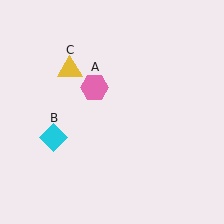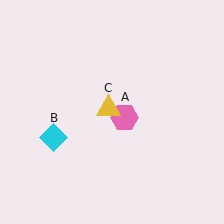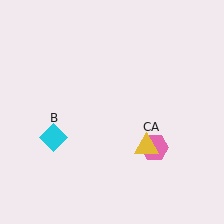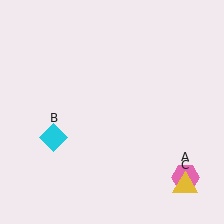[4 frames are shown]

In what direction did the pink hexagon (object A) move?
The pink hexagon (object A) moved down and to the right.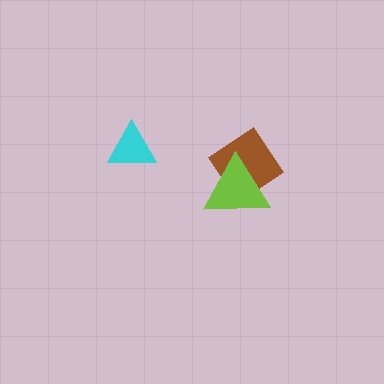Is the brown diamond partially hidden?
Yes, it is partially covered by another shape.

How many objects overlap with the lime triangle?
1 object overlaps with the lime triangle.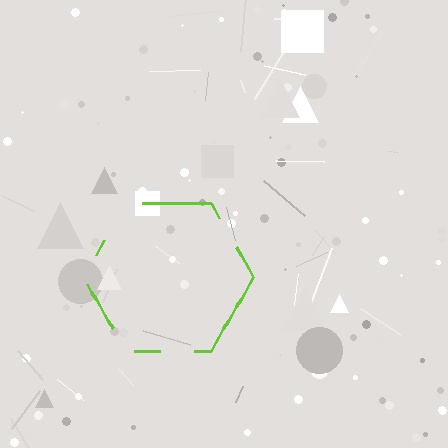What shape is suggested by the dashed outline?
The dashed outline suggests a hexagon.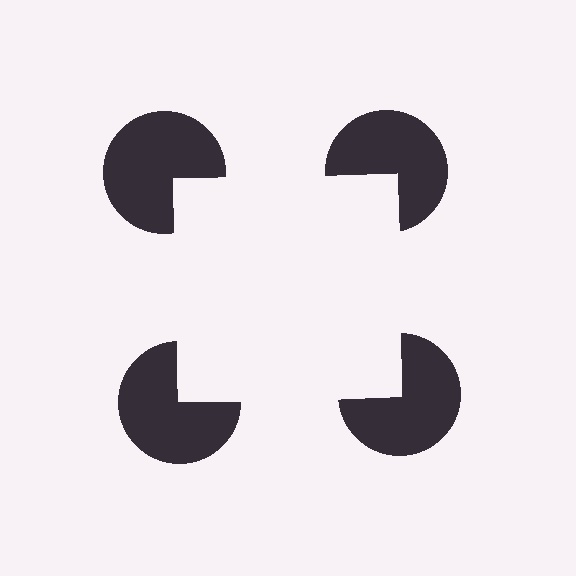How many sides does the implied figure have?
4 sides.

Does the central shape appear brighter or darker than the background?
It typically appears slightly brighter than the background, even though no actual brightness change is drawn.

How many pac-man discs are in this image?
There are 4 — one at each vertex of the illusory square.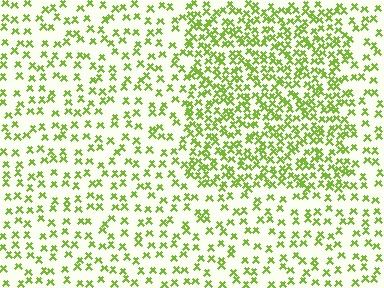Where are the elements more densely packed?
The elements are more densely packed inside the rectangle boundary.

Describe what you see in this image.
The image contains small lime elements arranged at two different densities. A rectangle-shaped region is visible where the elements are more densely packed than the surrounding area.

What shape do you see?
I see a rectangle.